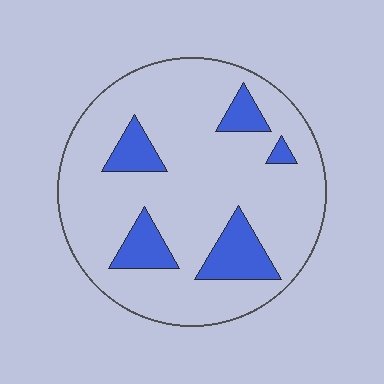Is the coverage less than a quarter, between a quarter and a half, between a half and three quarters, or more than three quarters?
Less than a quarter.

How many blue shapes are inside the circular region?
5.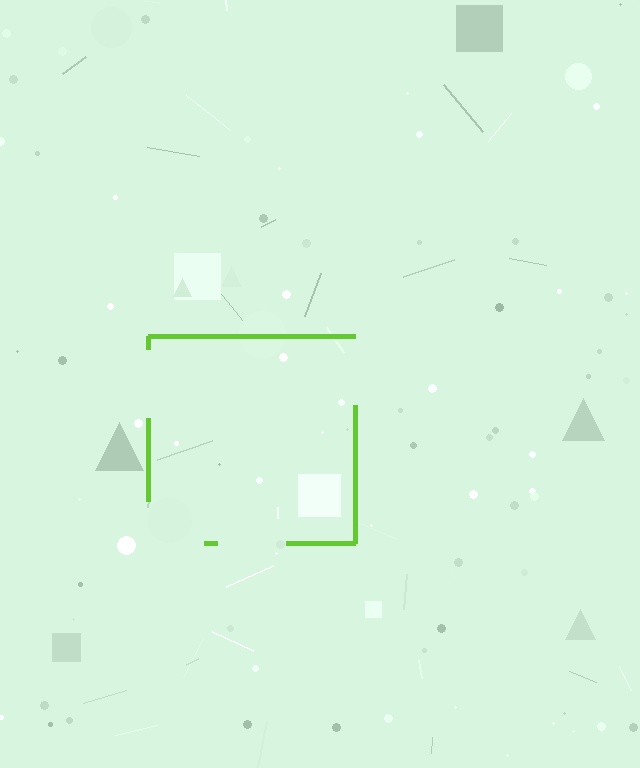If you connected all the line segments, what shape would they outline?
They would outline a square.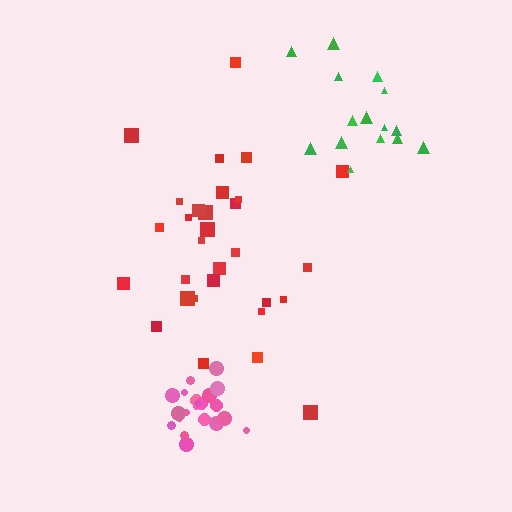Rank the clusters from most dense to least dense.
pink, green, red.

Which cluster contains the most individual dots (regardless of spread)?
Red (30).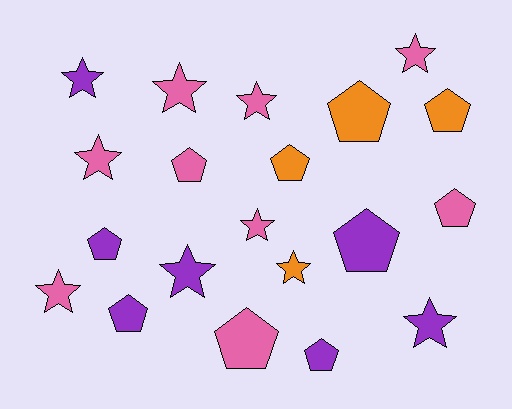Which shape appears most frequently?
Pentagon, with 10 objects.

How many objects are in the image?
There are 20 objects.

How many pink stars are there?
There are 6 pink stars.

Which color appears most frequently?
Pink, with 9 objects.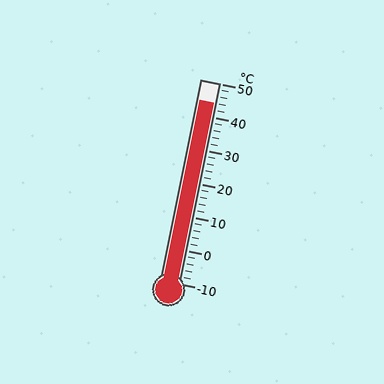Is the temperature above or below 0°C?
The temperature is above 0°C.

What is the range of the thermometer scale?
The thermometer scale ranges from -10°C to 50°C.